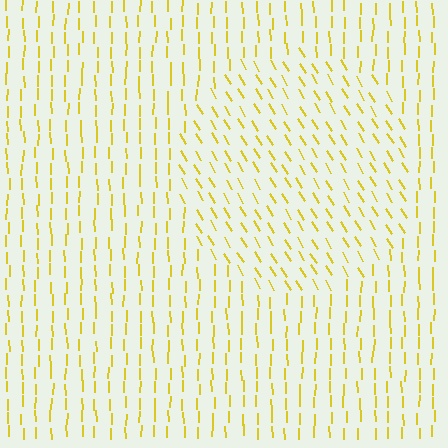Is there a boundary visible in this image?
Yes, there is a texture boundary formed by a change in line orientation.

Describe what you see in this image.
The image is filled with small yellow line segments. A circle region in the image has lines oriented differently from the surrounding lines, creating a visible texture boundary.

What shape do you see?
I see a circle.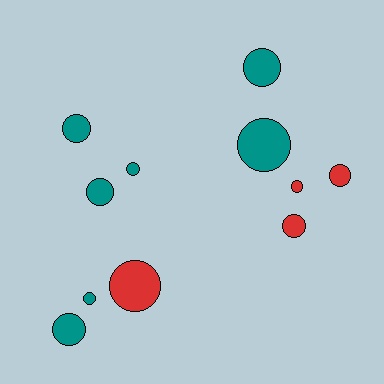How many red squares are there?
There are no red squares.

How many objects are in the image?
There are 11 objects.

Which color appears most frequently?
Teal, with 7 objects.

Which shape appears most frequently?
Circle, with 11 objects.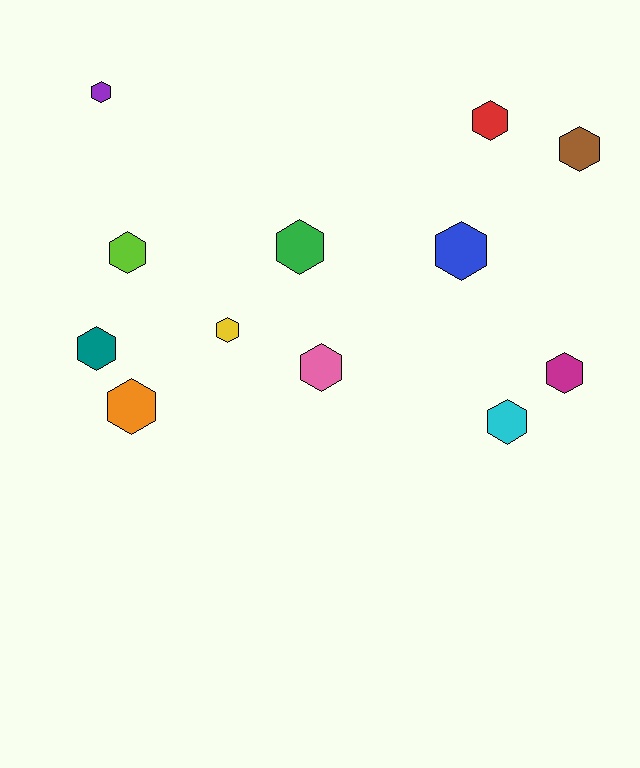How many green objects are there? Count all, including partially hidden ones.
There is 1 green object.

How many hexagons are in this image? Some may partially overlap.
There are 12 hexagons.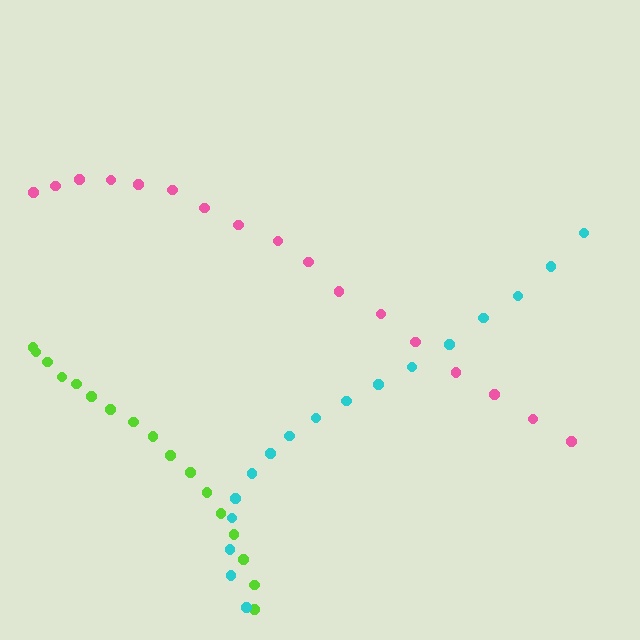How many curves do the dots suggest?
There are 3 distinct paths.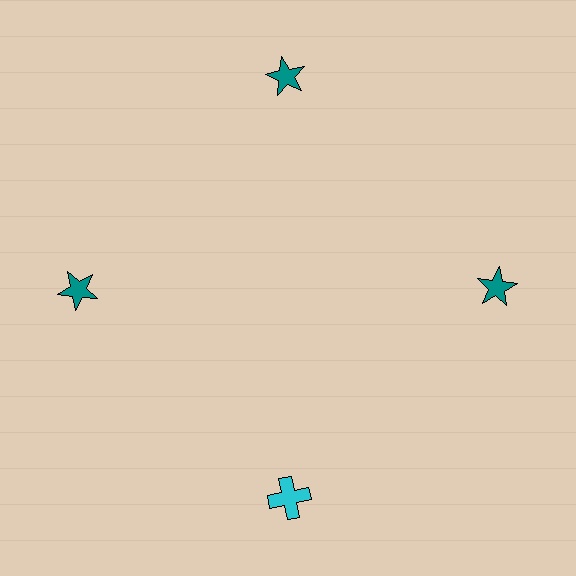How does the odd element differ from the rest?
It differs in both color (cyan instead of teal) and shape (cross instead of star).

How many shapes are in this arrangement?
There are 4 shapes arranged in a ring pattern.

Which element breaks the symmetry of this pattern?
The cyan cross at roughly the 6 o'clock position breaks the symmetry. All other shapes are teal stars.